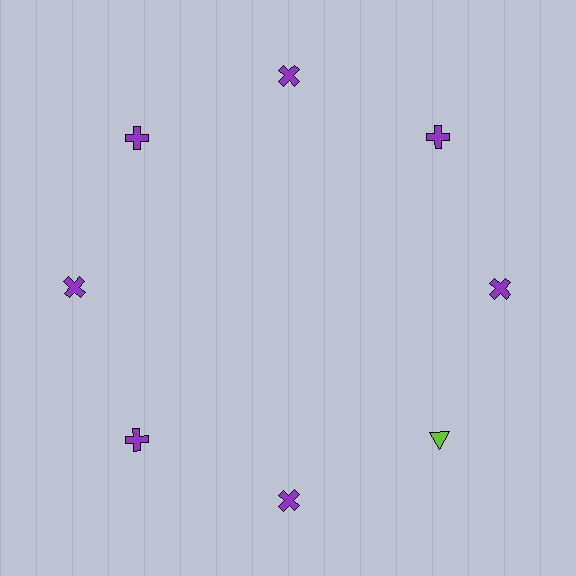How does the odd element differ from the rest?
It differs in both color (lime instead of purple) and shape (triangle instead of cross).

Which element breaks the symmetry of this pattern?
The lime triangle at roughly the 4 o'clock position breaks the symmetry. All other shapes are purple crosses.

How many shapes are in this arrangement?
There are 8 shapes arranged in a ring pattern.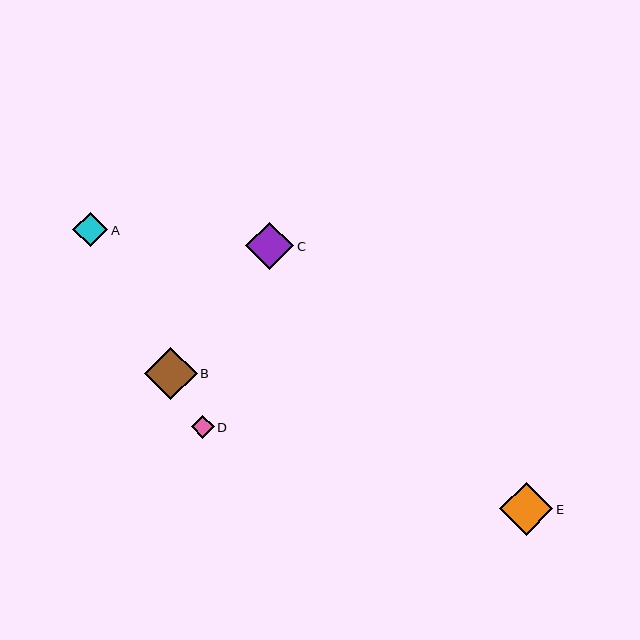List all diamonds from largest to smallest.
From largest to smallest: E, B, C, A, D.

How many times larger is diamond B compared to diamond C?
Diamond B is approximately 1.1 times the size of diamond C.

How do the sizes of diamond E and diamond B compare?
Diamond E and diamond B are approximately the same size.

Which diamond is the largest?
Diamond E is the largest with a size of approximately 53 pixels.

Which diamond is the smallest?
Diamond D is the smallest with a size of approximately 23 pixels.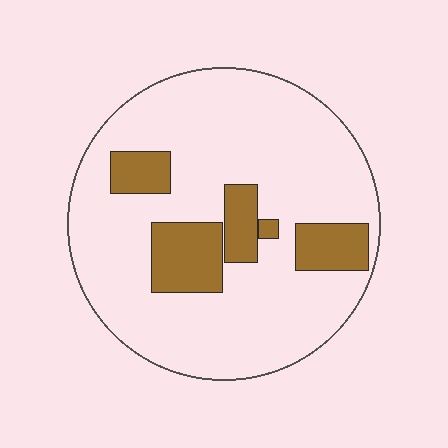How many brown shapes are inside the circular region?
5.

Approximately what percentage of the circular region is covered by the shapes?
Approximately 20%.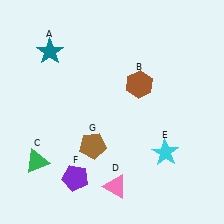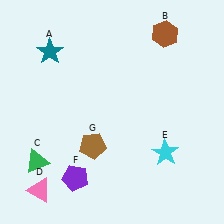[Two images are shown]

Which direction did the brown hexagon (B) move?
The brown hexagon (B) moved up.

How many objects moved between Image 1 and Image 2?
2 objects moved between the two images.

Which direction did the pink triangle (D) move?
The pink triangle (D) moved left.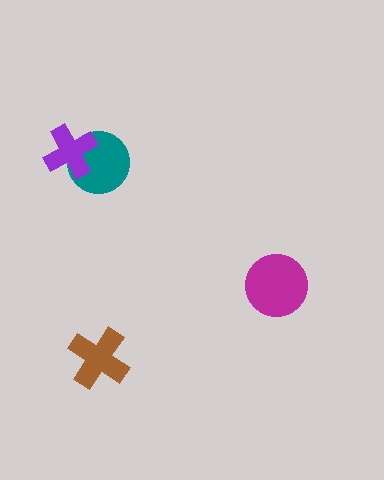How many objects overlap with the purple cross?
1 object overlaps with the purple cross.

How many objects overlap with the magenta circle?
0 objects overlap with the magenta circle.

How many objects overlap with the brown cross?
0 objects overlap with the brown cross.